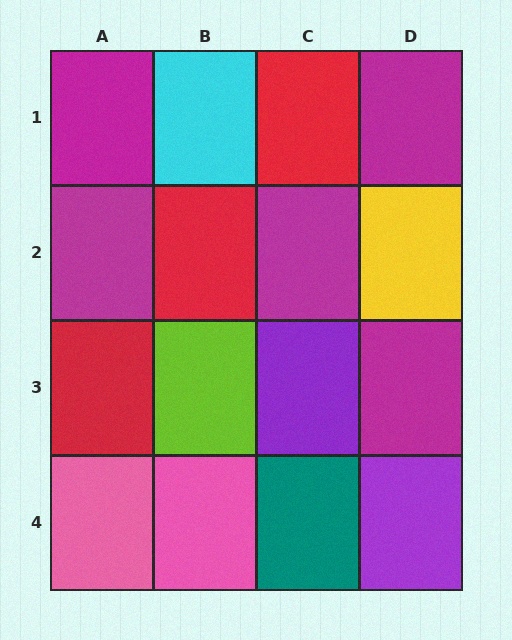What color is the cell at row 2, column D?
Yellow.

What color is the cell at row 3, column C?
Purple.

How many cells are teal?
1 cell is teal.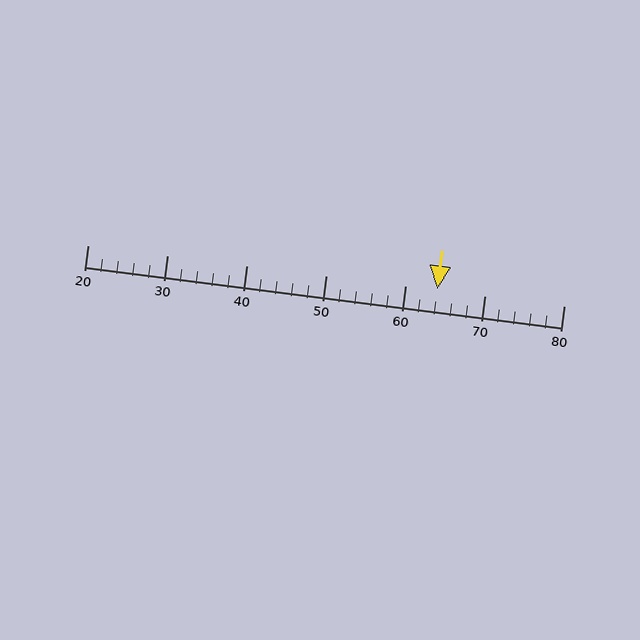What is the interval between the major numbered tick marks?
The major tick marks are spaced 10 units apart.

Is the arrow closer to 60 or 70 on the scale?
The arrow is closer to 60.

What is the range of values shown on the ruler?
The ruler shows values from 20 to 80.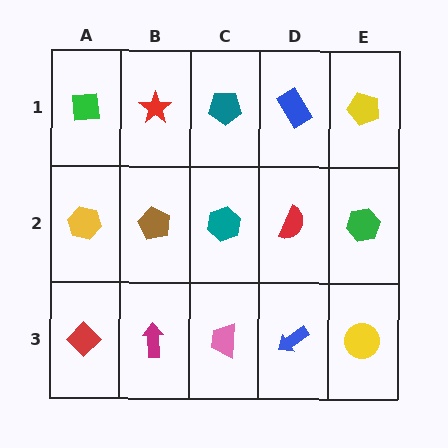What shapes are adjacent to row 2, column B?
A red star (row 1, column B), a magenta arrow (row 3, column B), a yellow hexagon (row 2, column A), a teal hexagon (row 2, column C).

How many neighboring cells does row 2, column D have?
4.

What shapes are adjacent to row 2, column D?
A blue rectangle (row 1, column D), a blue arrow (row 3, column D), a teal hexagon (row 2, column C), a green hexagon (row 2, column E).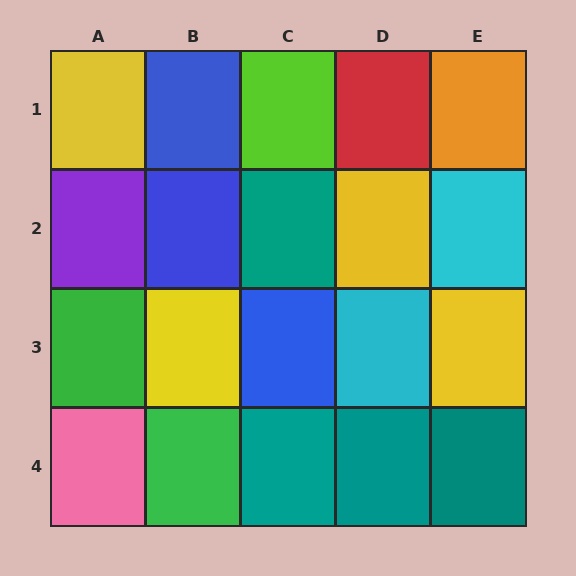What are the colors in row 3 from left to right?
Green, yellow, blue, cyan, yellow.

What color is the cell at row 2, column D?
Yellow.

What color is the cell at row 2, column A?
Purple.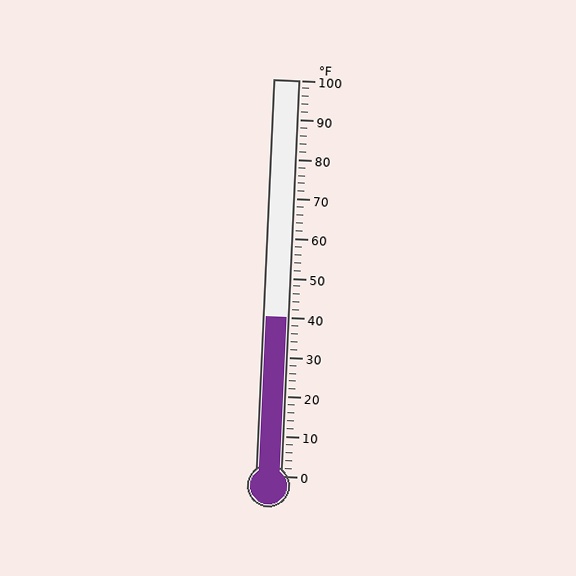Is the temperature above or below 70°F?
The temperature is below 70°F.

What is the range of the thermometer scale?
The thermometer scale ranges from 0°F to 100°F.